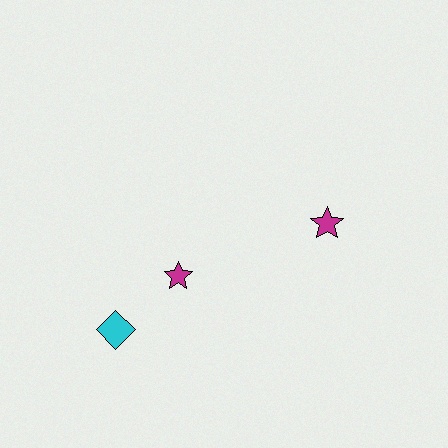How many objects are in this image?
There are 3 objects.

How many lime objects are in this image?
There are no lime objects.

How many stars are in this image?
There are 2 stars.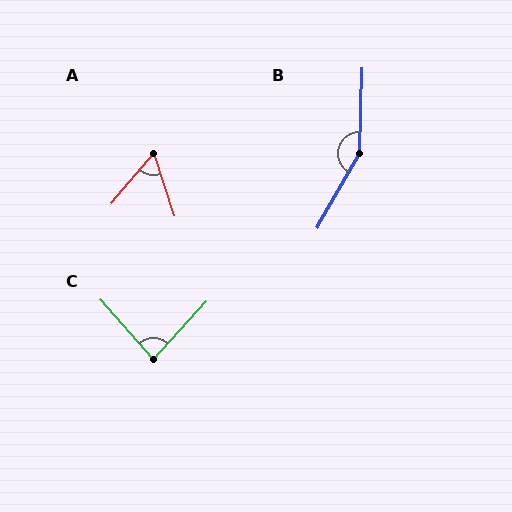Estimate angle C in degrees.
Approximately 84 degrees.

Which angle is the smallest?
A, at approximately 59 degrees.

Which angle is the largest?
B, at approximately 152 degrees.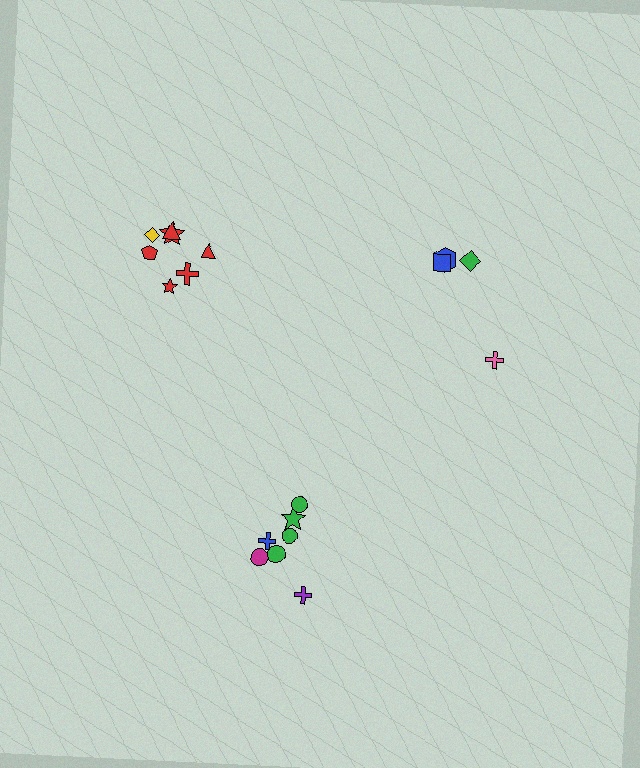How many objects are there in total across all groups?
There are 18 objects.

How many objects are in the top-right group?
There are 4 objects.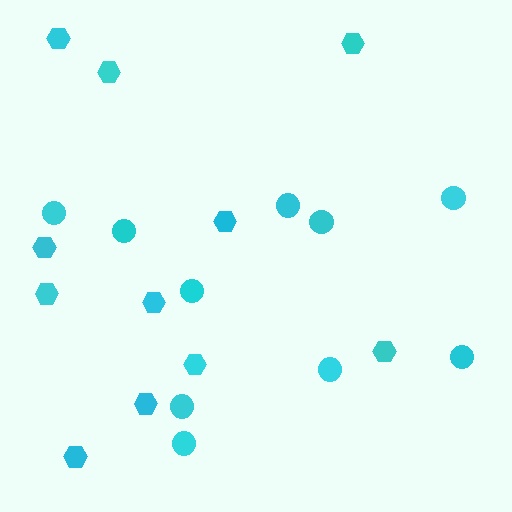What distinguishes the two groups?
There are 2 groups: one group of circles (10) and one group of hexagons (11).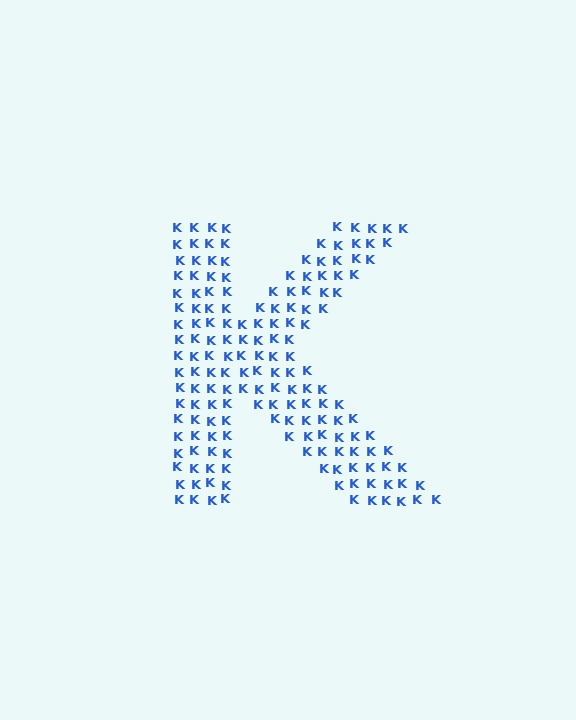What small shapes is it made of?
It is made of small letter K's.